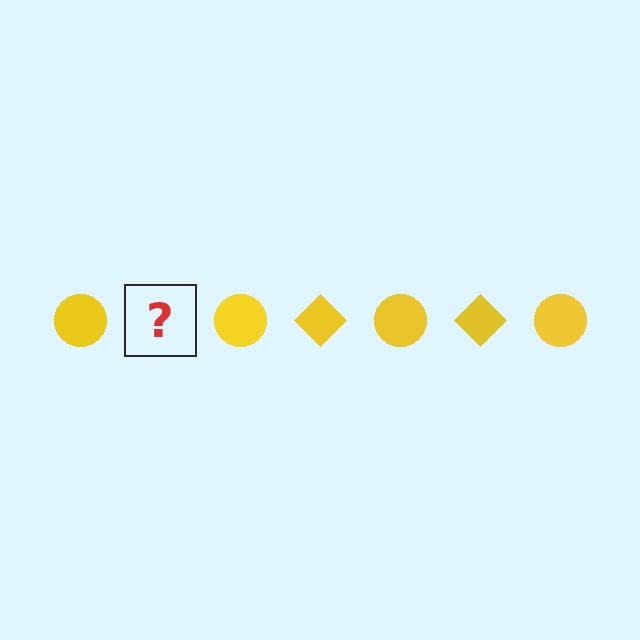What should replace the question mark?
The question mark should be replaced with a yellow diamond.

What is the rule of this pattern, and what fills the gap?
The rule is that the pattern cycles through circle, diamond shapes in yellow. The gap should be filled with a yellow diamond.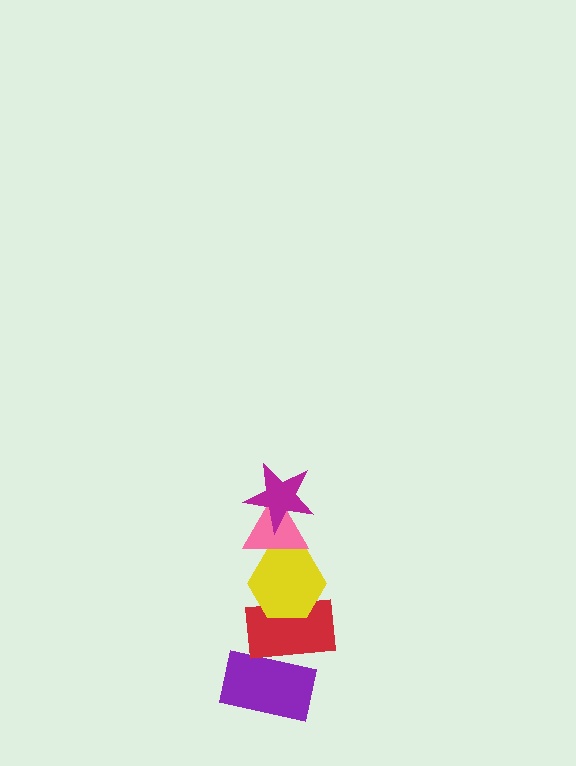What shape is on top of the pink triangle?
The magenta star is on top of the pink triangle.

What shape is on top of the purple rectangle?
The red rectangle is on top of the purple rectangle.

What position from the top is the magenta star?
The magenta star is 1st from the top.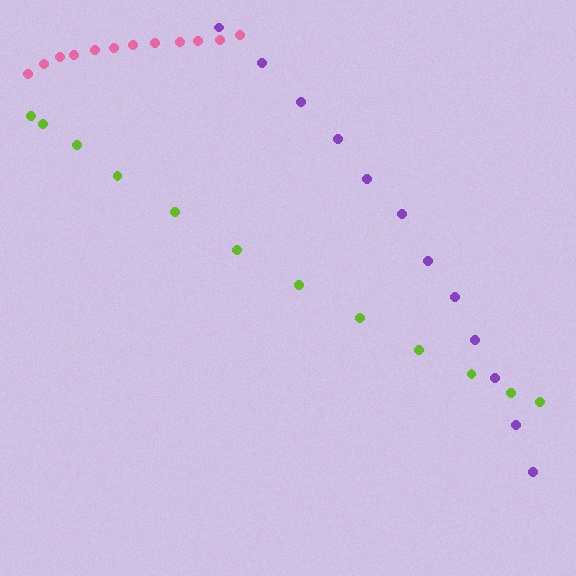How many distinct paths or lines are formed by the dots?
There are 3 distinct paths.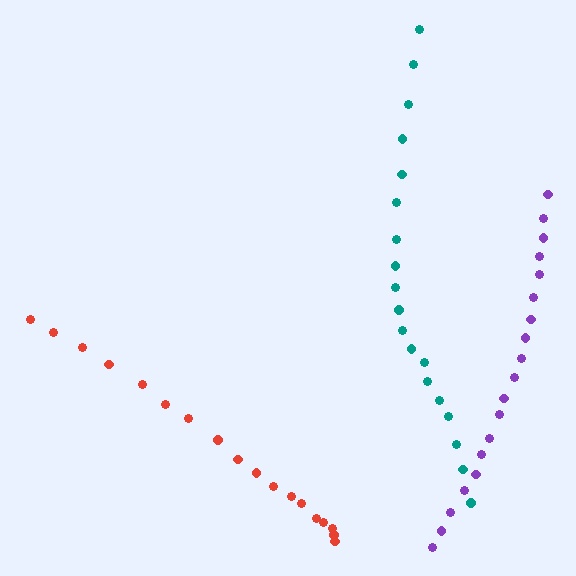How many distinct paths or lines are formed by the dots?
There are 3 distinct paths.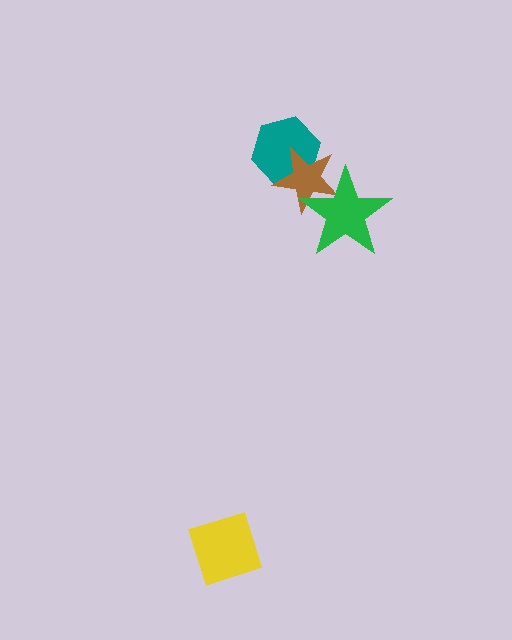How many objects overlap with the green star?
1 object overlaps with the green star.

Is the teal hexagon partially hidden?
Yes, it is partially covered by another shape.